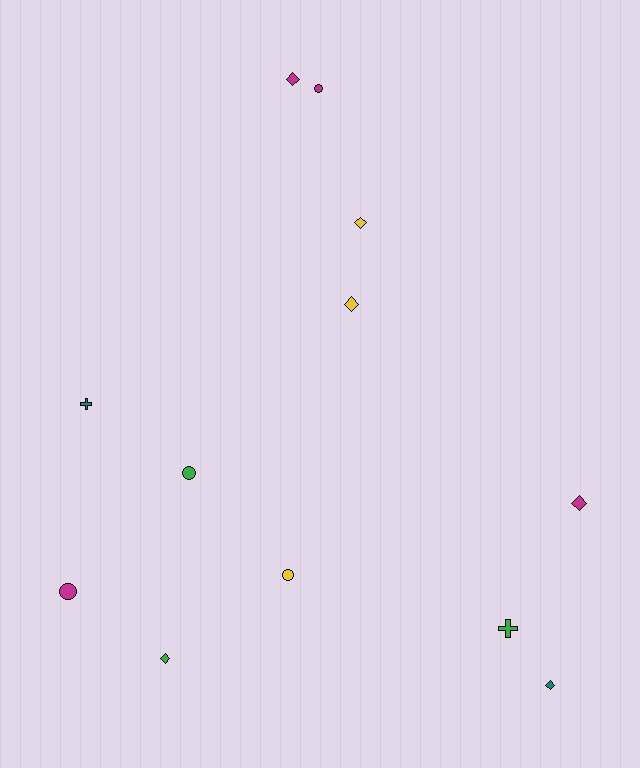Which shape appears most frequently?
Diamond, with 6 objects.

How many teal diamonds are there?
There is 1 teal diamond.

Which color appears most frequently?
Magenta, with 4 objects.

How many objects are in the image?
There are 12 objects.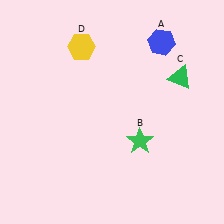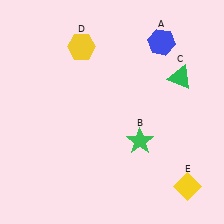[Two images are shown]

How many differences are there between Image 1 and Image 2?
There is 1 difference between the two images.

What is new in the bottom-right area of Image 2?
A yellow diamond (E) was added in the bottom-right area of Image 2.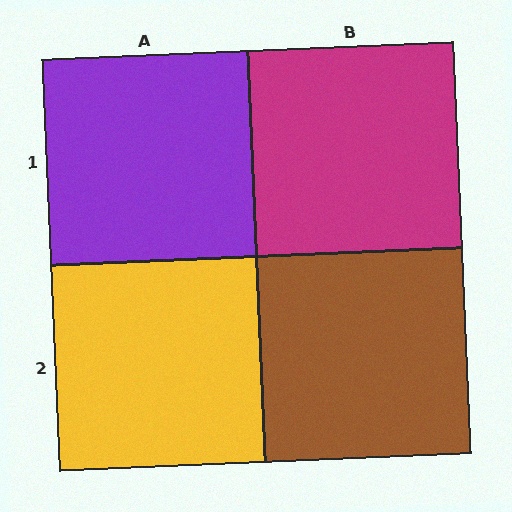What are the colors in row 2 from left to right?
Yellow, brown.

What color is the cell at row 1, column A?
Purple.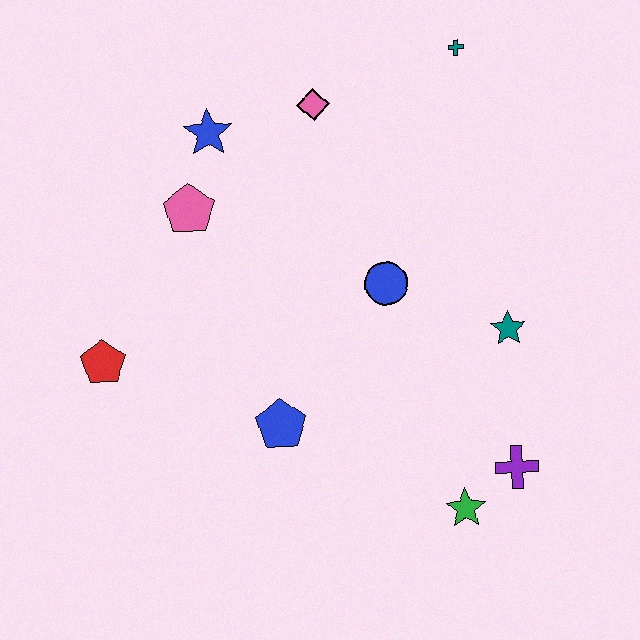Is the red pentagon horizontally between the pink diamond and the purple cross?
No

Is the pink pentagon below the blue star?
Yes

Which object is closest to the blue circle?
The teal star is closest to the blue circle.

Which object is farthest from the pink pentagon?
The purple cross is farthest from the pink pentagon.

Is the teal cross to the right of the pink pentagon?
Yes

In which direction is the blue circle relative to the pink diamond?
The blue circle is below the pink diamond.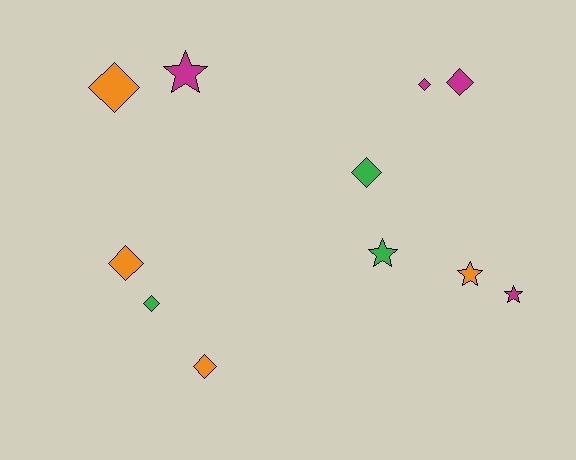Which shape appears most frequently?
Diamond, with 7 objects.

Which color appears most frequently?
Orange, with 4 objects.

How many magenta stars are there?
There are 2 magenta stars.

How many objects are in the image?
There are 11 objects.